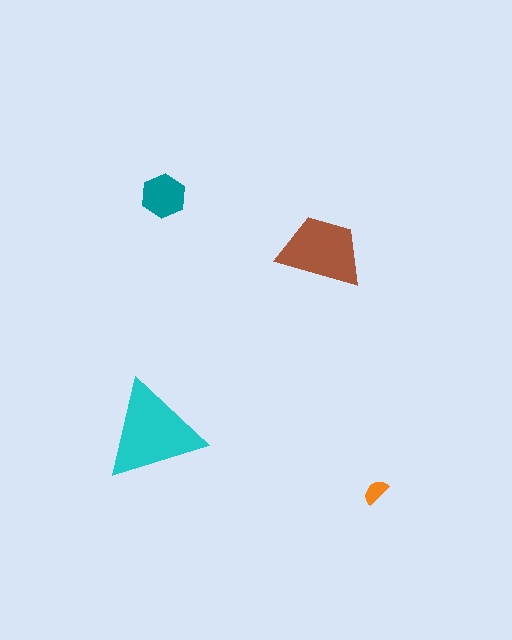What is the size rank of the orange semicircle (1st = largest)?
4th.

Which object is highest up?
The teal hexagon is topmost.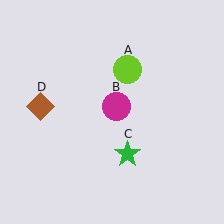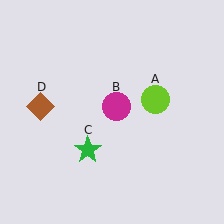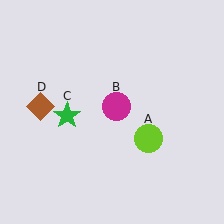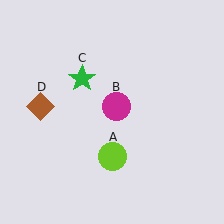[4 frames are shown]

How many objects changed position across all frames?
2 objects changed position: lime circle (object A), green star (object C).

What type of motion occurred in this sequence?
The lime circle (object A), green star (object C) rotated clockwise around the center of the scene.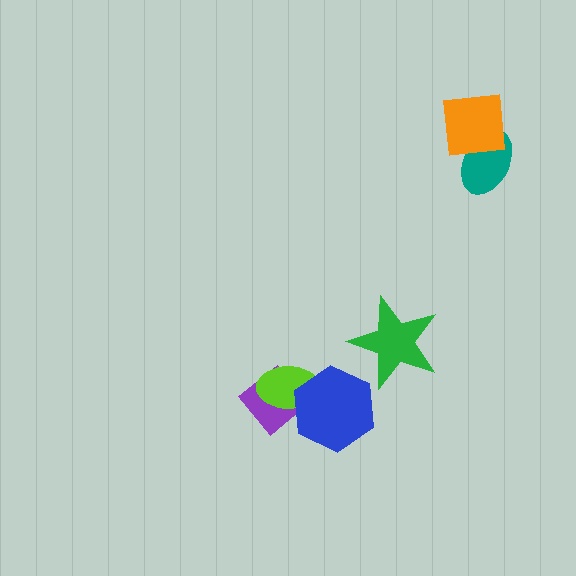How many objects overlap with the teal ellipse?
1 object overlaps with the teal ellipse.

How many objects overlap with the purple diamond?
2 objects overlap with the purple diamond.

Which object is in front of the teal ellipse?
The orange square is in front of the teal ellipse.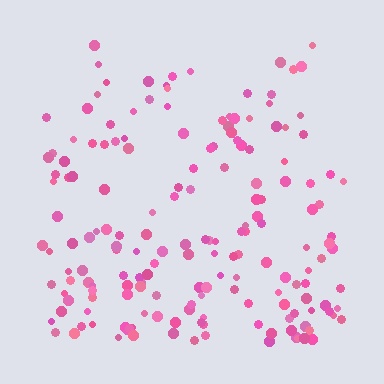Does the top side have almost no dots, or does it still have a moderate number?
Still a moderate number, just noticeably fewer than the bottom.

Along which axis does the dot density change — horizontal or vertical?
Vertical.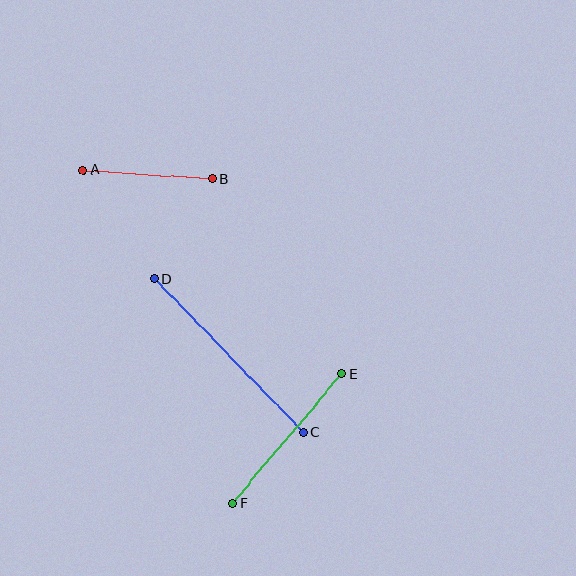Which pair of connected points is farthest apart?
Points C and D are farthest apart.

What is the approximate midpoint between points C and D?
The midpoint is at approximately (229, 355) pixels.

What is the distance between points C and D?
The distance is approximately 214 pixels.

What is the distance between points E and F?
The distance is approximately 169 pixels.